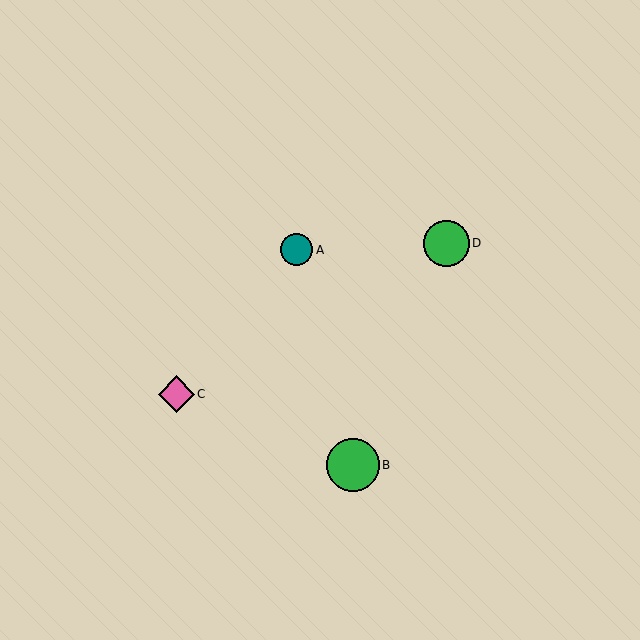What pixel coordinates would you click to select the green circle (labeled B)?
Click at (353, 465) to select the green circle B.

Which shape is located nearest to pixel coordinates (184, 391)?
The pink diamond (labeled C) at (176, 394) is nearest to that location.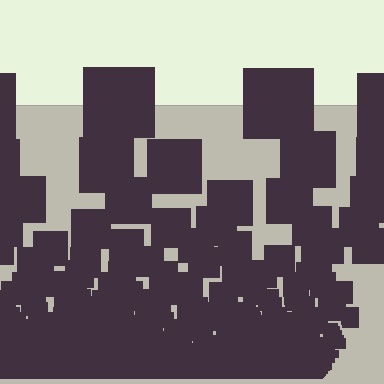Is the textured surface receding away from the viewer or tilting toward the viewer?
The surface appears to tilt toward the viewer. Texture elements get larger and sparser toward the top.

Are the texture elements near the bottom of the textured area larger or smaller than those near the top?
Smaller. The gradient is inverted — elements near the bottom are smaller and denser.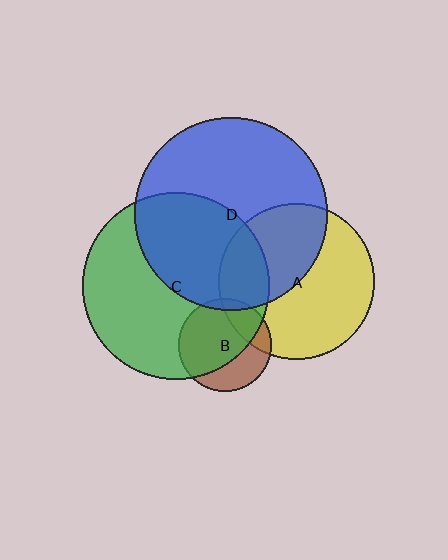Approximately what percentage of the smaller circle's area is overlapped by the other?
Approximately 45%.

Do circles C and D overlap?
Yes.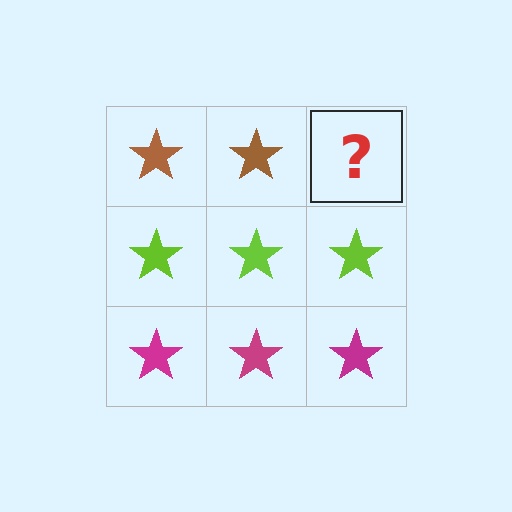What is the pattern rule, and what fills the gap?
The rule is that each row has a consistent color. The gap should be filled with a brown star.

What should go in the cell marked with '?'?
The missing cell should contain a brown star.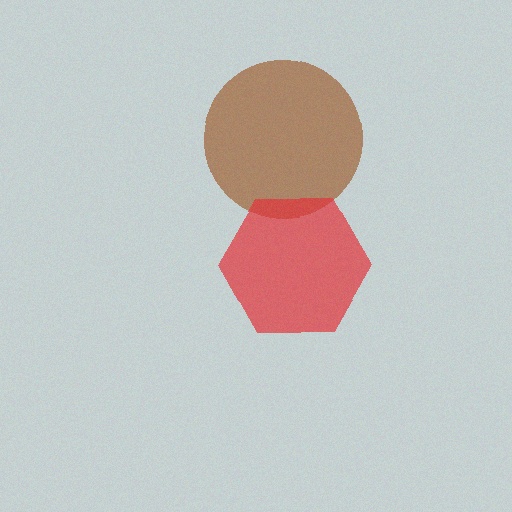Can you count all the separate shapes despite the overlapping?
Yes, there are 2 separate shapes.